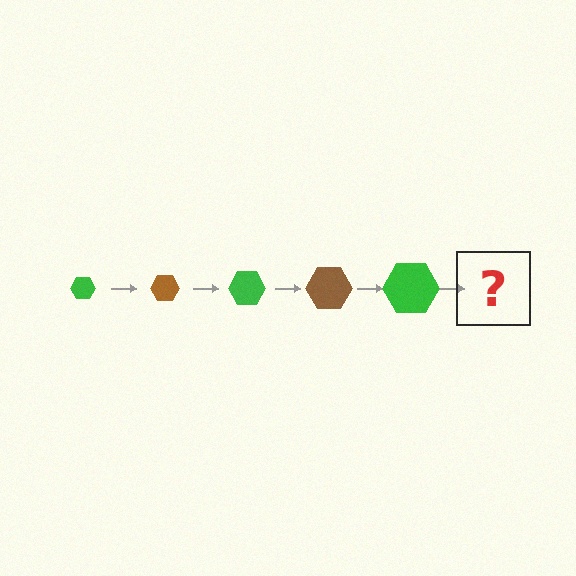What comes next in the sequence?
The next element should be a brown hexagon, larger than the previous one.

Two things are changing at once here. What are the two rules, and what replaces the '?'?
The two rules are that the hexagon grows larger each step and the color cycles through green and brown. The '?' should be a brown hexagon, larger than the previous one.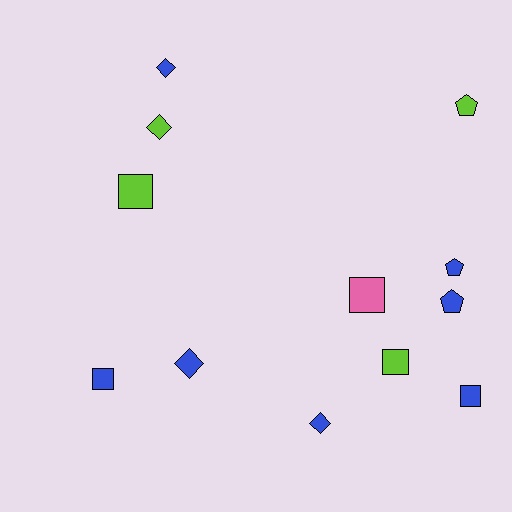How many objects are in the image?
There are 12 objects.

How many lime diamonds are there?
There is 1 lime diamond.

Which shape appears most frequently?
Square, with 5 objects.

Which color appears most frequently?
Blue, with 7 objects.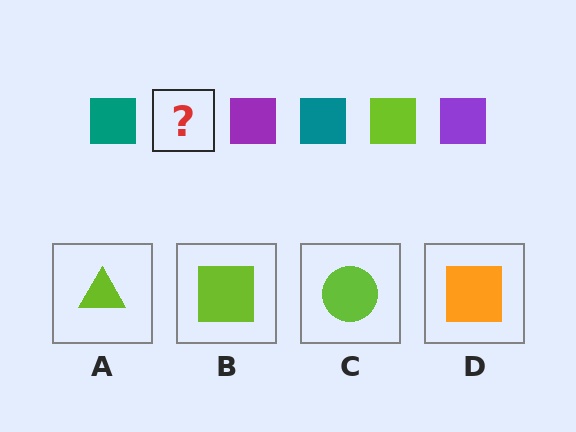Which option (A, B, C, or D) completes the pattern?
B.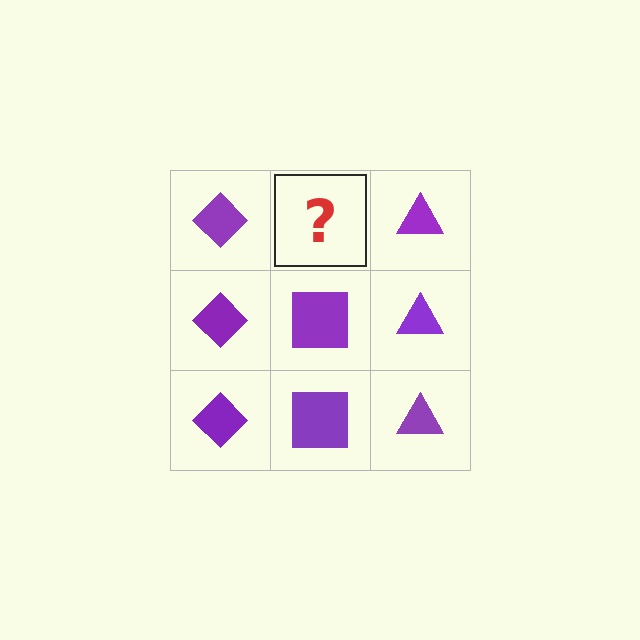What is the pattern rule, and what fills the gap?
The rule is that each column has a consistent shape. The gap should be filled with a purple square.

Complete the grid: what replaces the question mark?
The question mark should be replaced with a purple square.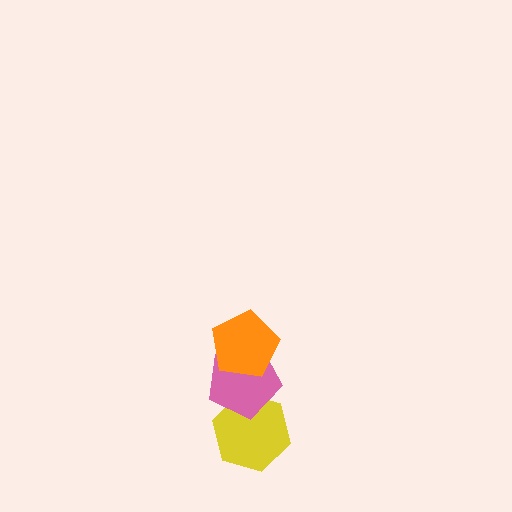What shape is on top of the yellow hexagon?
The pink pentagon is on top of the yellow hexagon.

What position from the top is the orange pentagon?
The orange pentagon is 1st from the top.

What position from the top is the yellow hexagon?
The yellow hexagon is 3rd from the top.